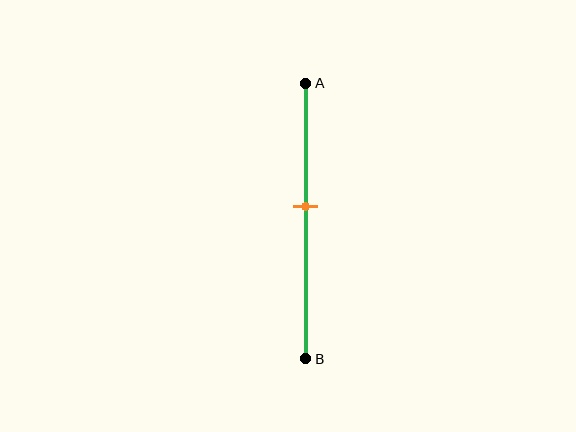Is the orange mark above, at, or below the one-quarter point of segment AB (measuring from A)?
The orange mark is below the one-quarter point of segment AB.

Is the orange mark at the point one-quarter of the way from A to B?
No, the mark is at about 45% from A, not at the 25% one-quarter point.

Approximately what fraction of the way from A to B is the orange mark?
The orange mark is approximately 45% of the way from A to B.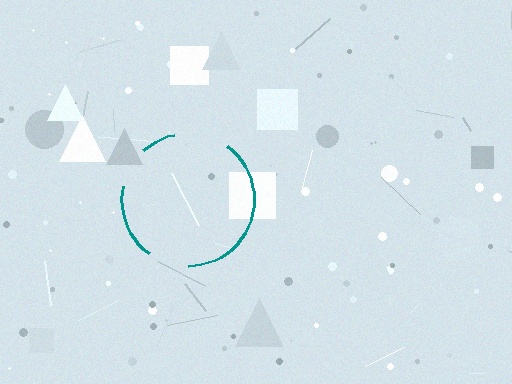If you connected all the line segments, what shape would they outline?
They would outline a circle.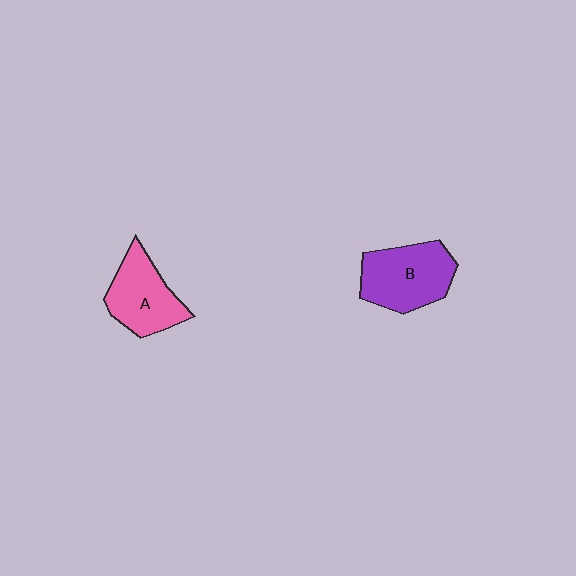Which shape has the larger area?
Shape B (purple).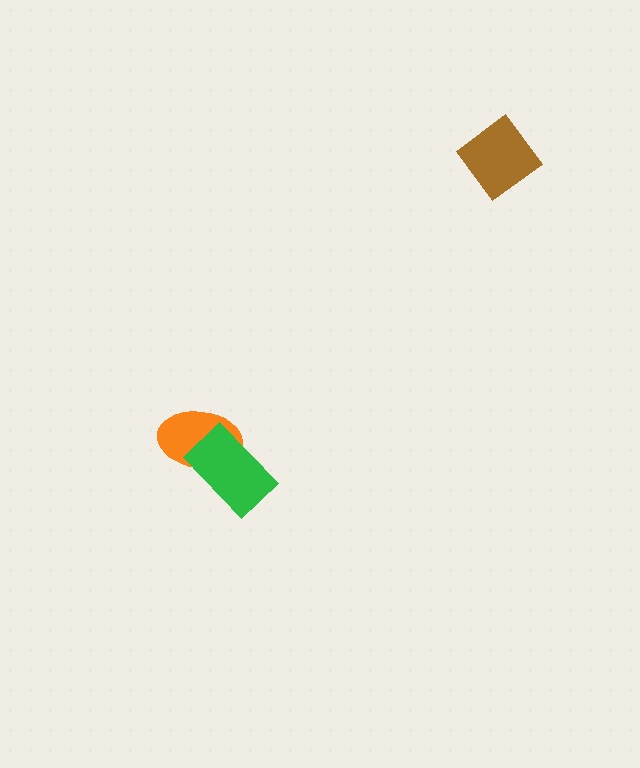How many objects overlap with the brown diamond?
0 objects overlap with the brown diamond.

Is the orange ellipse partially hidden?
Yes, it is partially covered by another shape.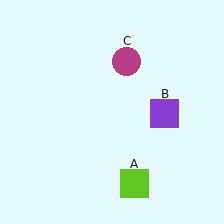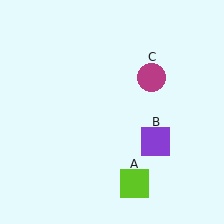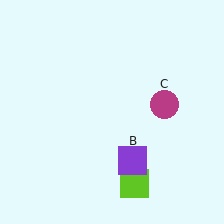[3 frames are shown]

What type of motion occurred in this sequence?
The purple square (object B), magenta circle (object C) rotated clockwise around the center of the scene.